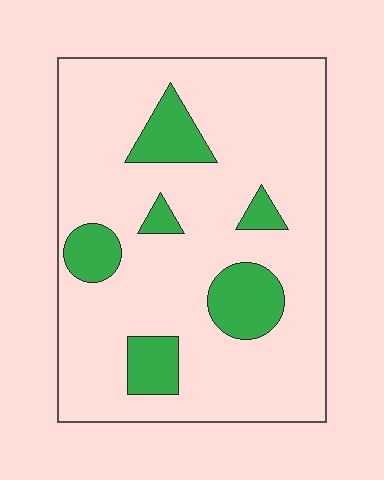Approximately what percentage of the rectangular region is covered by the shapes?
Approximately 15%.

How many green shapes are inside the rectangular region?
6.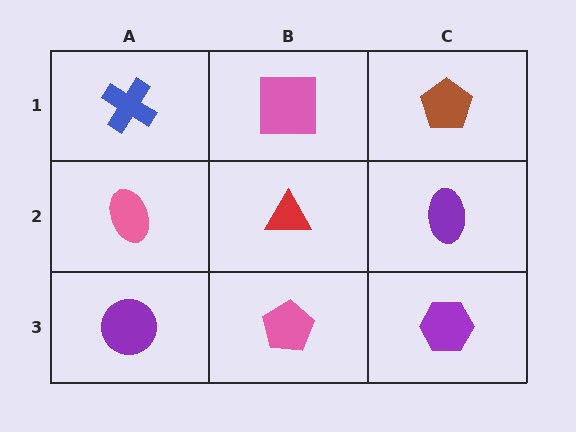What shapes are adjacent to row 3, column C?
A purple ellipse (row 2, column C), a pink pentagon (row 3, column B).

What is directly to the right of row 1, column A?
A pink square.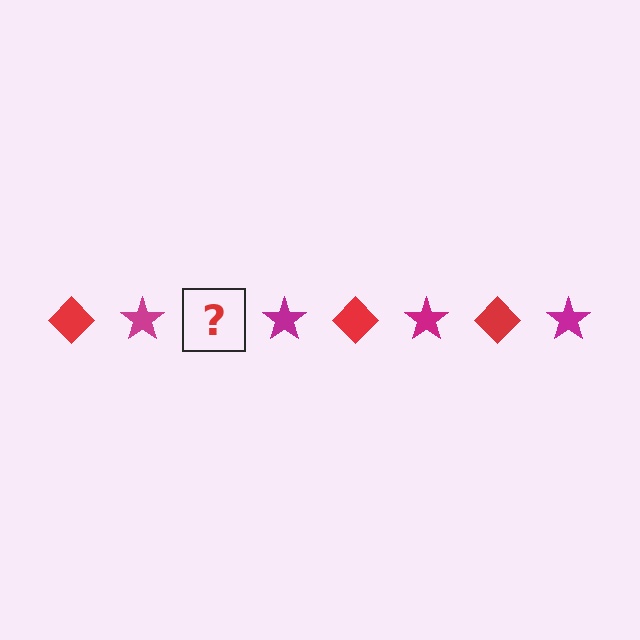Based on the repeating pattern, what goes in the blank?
The blank should be a red diamond.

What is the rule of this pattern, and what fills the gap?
The rule is that the pattern alternates between red diamond and magenta star. The gap should be filled with a red diamond.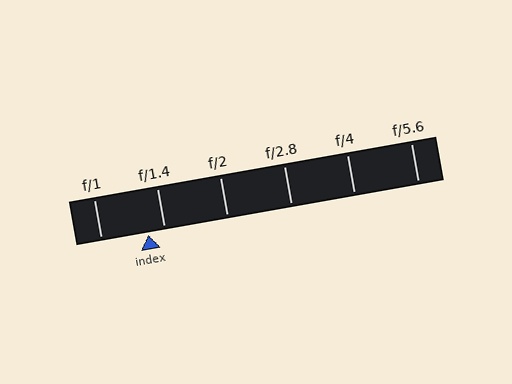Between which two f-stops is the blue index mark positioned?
The index mark is between f/1 and f/1.4.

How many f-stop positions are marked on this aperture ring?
There are 6 f-stop positions marked.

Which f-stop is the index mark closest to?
The index mark is closest to f/1.4.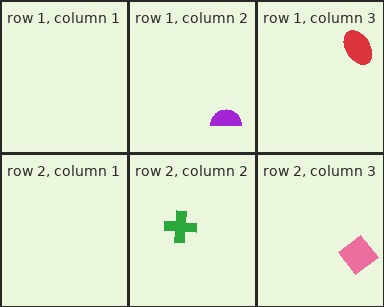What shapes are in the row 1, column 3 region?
The red ellipse.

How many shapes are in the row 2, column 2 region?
1.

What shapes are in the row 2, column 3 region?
The pink diamond.